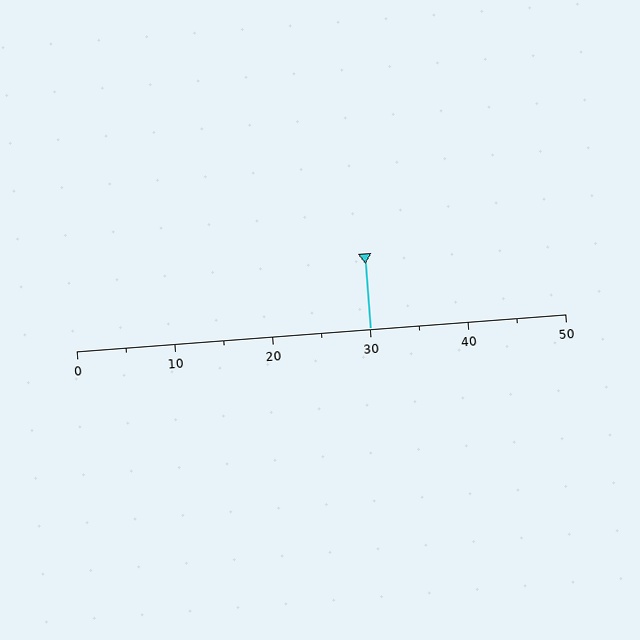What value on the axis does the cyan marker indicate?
The marker indicates approximately 30.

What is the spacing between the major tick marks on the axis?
The major ticks are spaced 10 apart.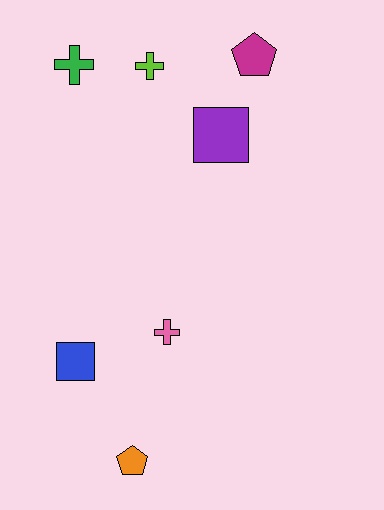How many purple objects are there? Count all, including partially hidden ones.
There is 1 purple object.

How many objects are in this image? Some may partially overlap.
There are 7 objects.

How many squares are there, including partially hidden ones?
There are 2 squares.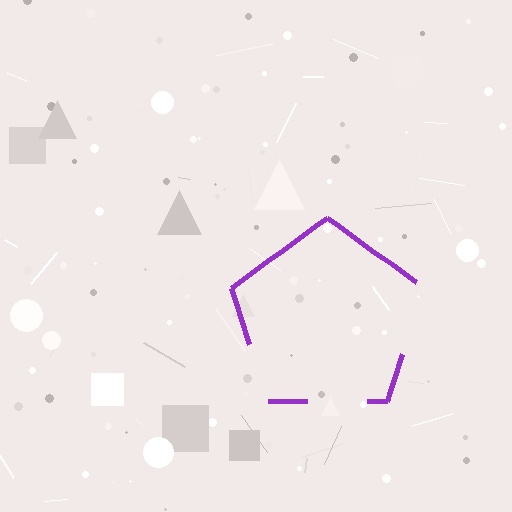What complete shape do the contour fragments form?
The contour fragments form a pentagon.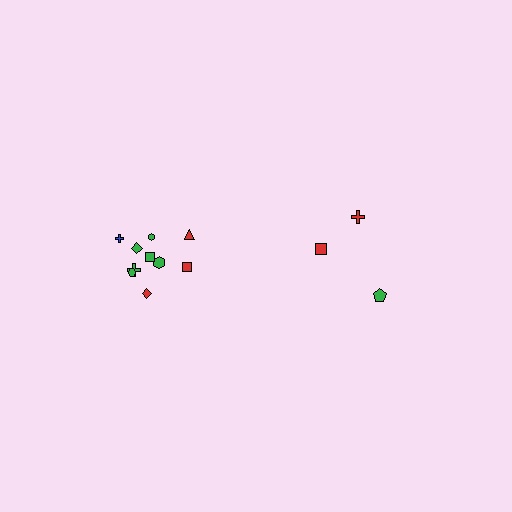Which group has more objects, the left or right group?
The left group.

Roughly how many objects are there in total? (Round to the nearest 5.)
Roughly 15 objects in total.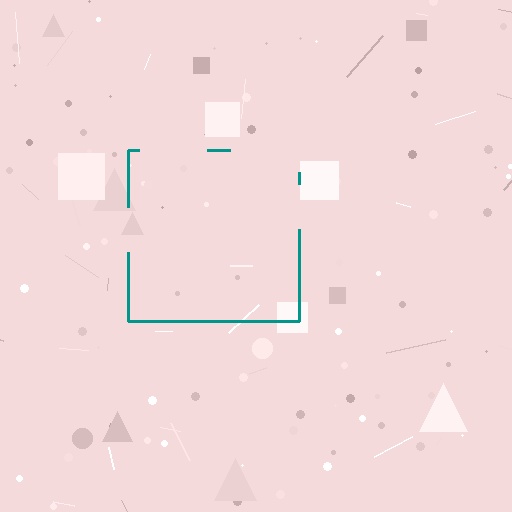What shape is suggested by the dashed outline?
The dashed outline suggests a square.